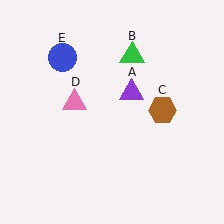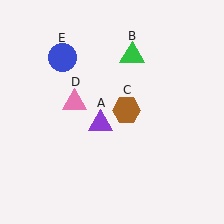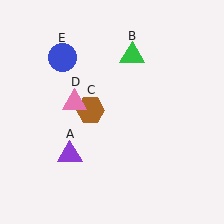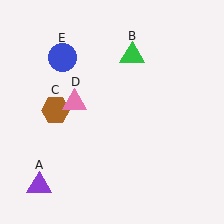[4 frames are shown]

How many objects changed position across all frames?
2 objects changed position: purple triangle (object A), brown hexagon (object C).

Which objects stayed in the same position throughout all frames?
Green triangle (object B) and pink triangle (object D) and blue circle (object E) remained stationary.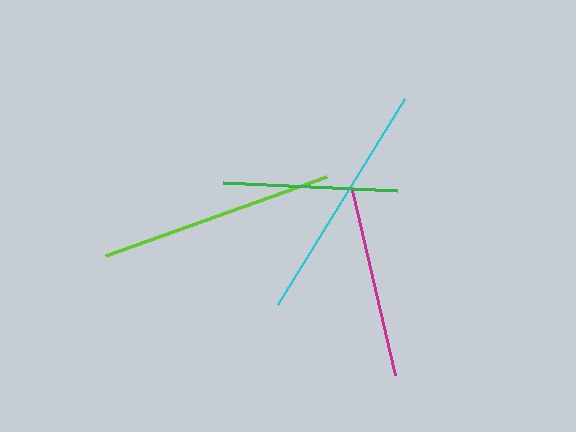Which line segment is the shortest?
The green line is the shortest at approximately 174 pixels.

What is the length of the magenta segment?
The magenta segment is approximately 189 pixels long.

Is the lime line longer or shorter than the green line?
The lime line is longer than the green line.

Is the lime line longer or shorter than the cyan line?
The cyan line is longer than the lime line.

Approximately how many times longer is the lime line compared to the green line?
The lime line is approximately 1.3 times the length of the green line.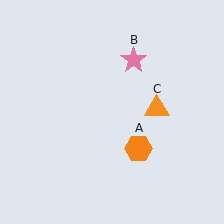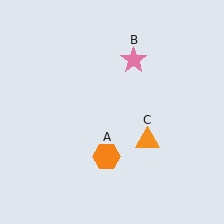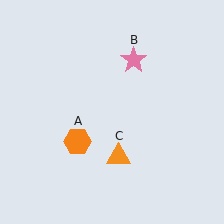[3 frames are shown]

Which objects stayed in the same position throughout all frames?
Pink star (object B) remained stationary.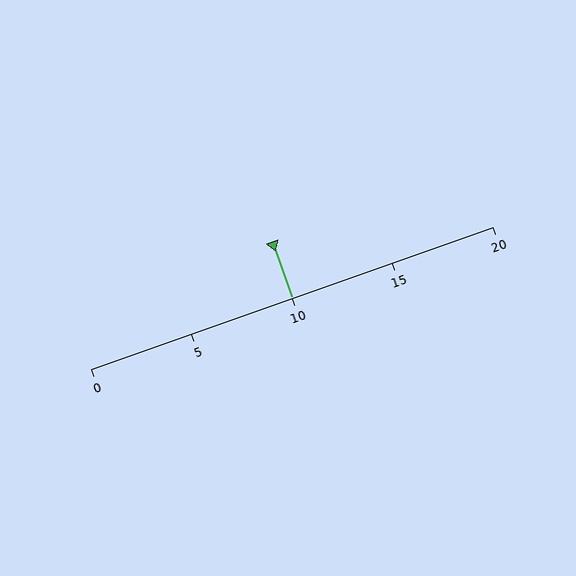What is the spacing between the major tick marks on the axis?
The major ticks are spaced 5 apart.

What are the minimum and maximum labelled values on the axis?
The axis runs from 0 to 20.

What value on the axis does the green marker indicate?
The marker indicates approximately 10.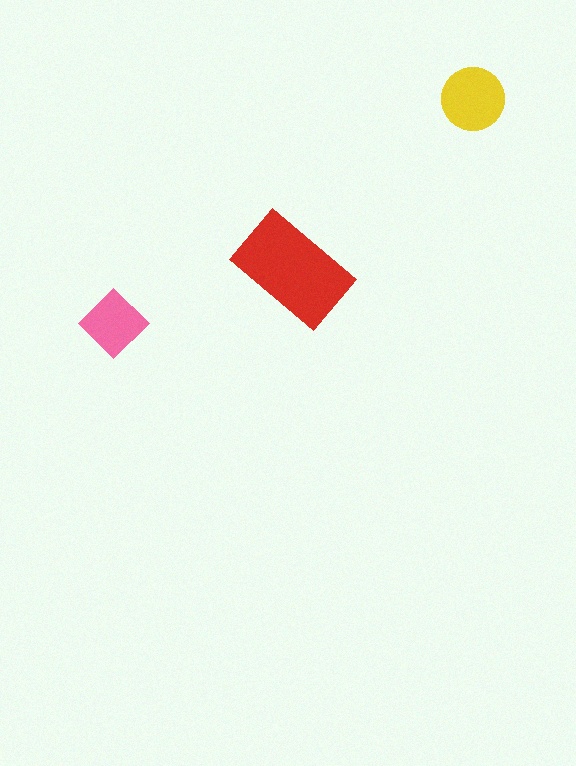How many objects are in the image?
There are 3 objects in the image.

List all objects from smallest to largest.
The pink diamond, the yellow circle, the red rectangle.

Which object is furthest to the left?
The pink diamond is leftmost.